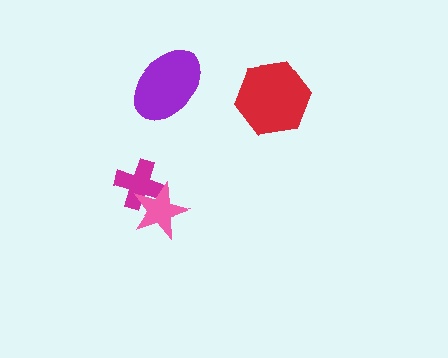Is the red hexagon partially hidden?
No, no other shape covers it.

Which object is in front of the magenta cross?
The pink star is in front of the magenta cross.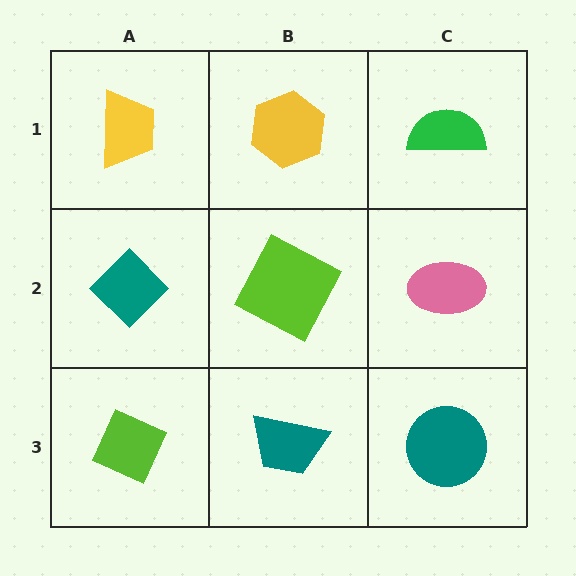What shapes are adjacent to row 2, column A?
A yellow trapezoid (row 1, column A), a lime diamond (row 3, column A), a lime square (row 2, column B).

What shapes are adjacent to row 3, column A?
A teal diamond (row 2, column A), a teal trapezoid (row 3, column B).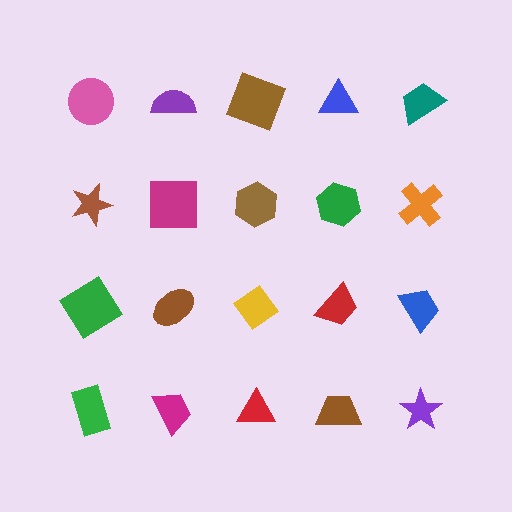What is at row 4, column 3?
A red triangle.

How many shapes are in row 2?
5 shapes.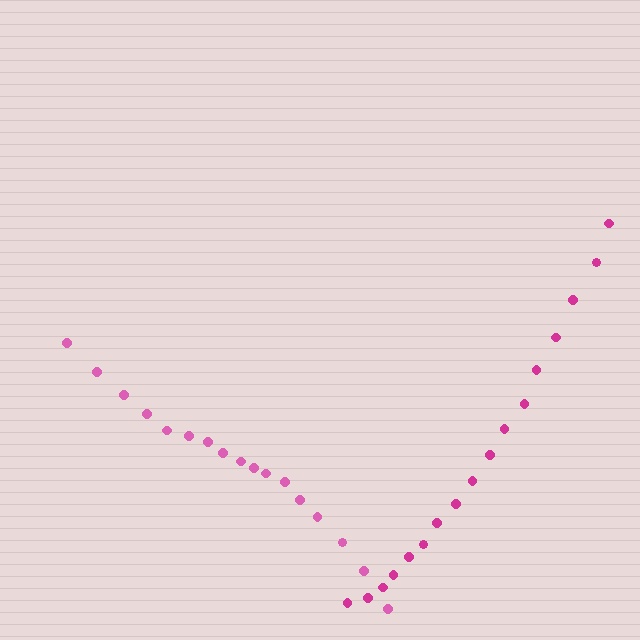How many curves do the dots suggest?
There are 2 distinct paths.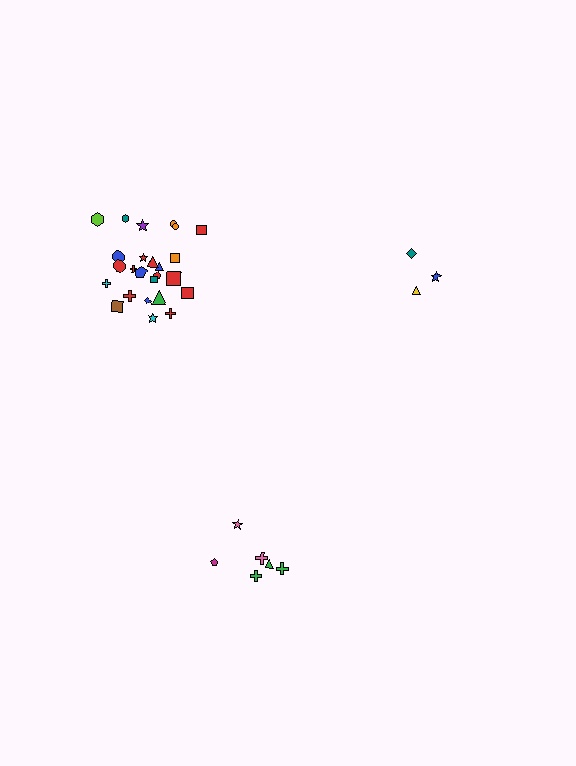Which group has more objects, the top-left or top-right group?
The top-left group.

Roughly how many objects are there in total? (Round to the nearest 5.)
Roughly 35 objects in total.